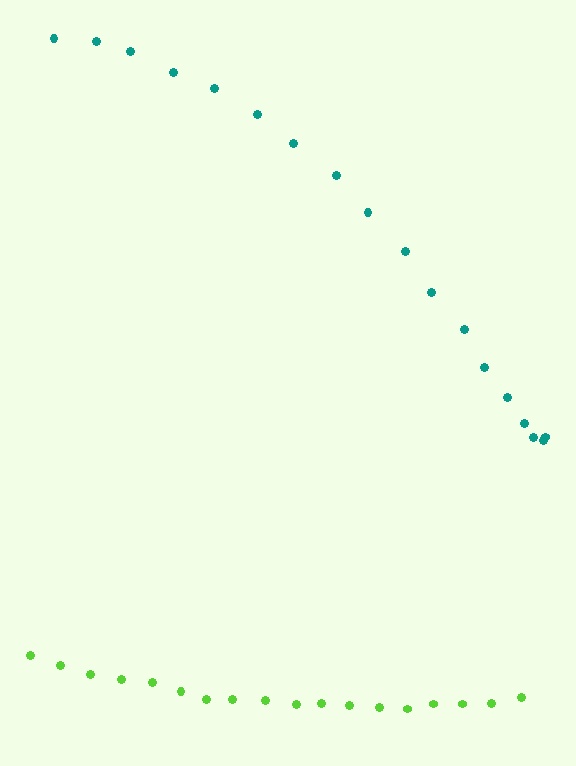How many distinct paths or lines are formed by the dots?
There are 2 distinct paths.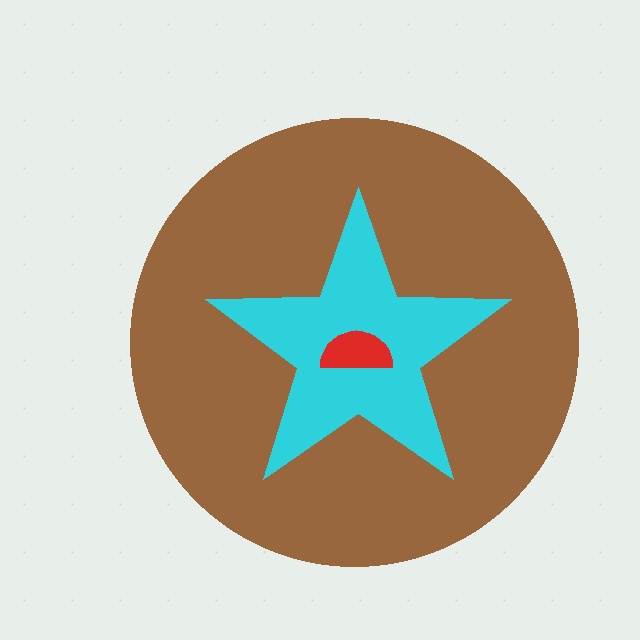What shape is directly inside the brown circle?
The cyan star.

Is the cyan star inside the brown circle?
Yes.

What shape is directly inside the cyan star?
The red semicircle.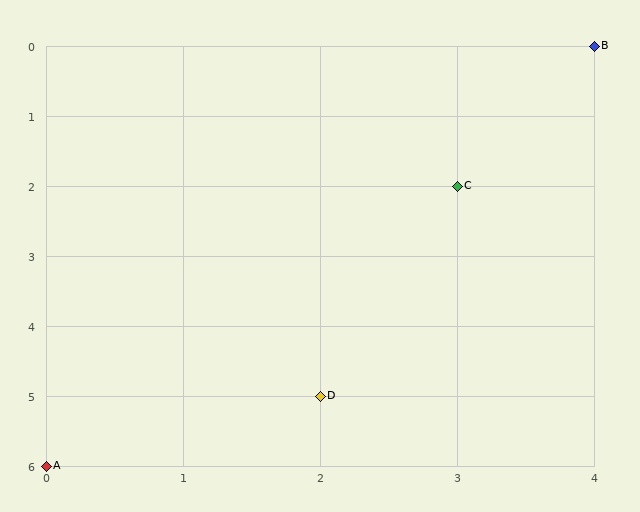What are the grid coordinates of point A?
Point A is at grid coordinates (0, 6).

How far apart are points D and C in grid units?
Points D and C are 1 column and 3 rows apart (about 3.2 grid units diagonally).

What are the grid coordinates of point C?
Point C is at grid coordinates (3, 2).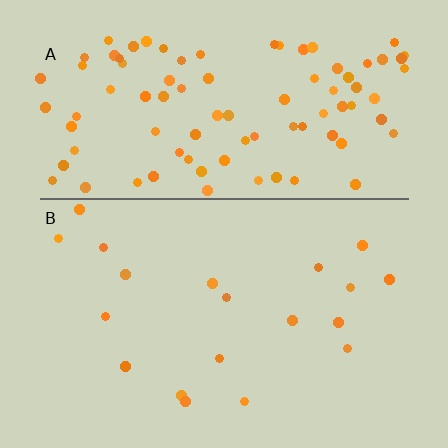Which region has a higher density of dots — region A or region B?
A (the top).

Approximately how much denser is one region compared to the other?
Approximately 4.8× — region A over region B.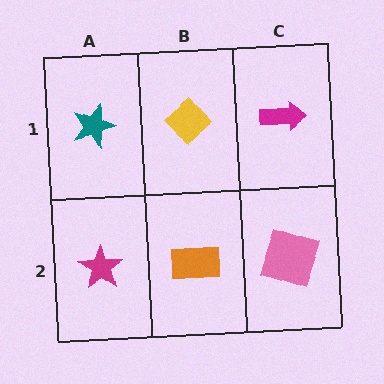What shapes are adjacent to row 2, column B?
A yellow diamond (row 1, column B), a magenta star (row 2, column A), a pink square (row 2, column C).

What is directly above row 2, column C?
A magenta arrow.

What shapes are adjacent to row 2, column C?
A magenta arrow (row 1, column C), an orange rectangle (row 2, column B).